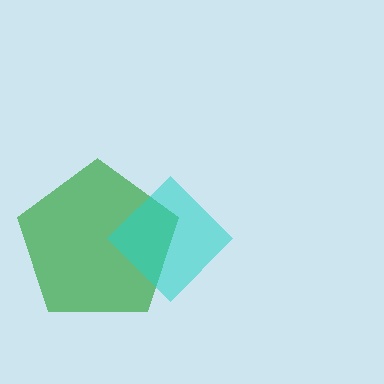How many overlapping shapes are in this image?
There are 2 overlapping shapes in the image.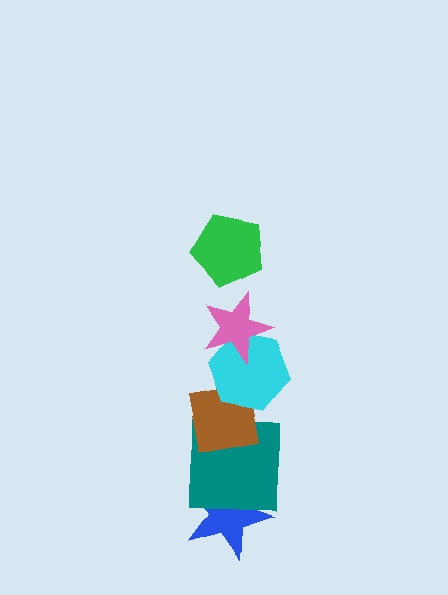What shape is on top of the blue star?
The teal square is on top of the blue star.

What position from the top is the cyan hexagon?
The cyan hexagon is 3rd from the top.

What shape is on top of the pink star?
The green pentagon is on top of the pink star.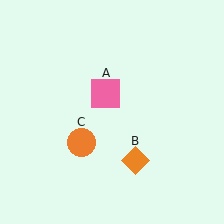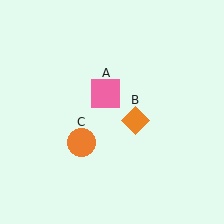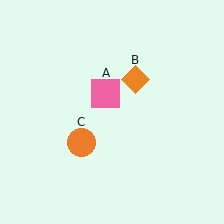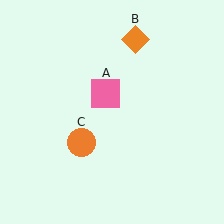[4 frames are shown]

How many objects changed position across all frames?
1 object changed position: orange diamond (object B).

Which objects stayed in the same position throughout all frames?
Pink square (object A) and orange circle (object C) remained stationary.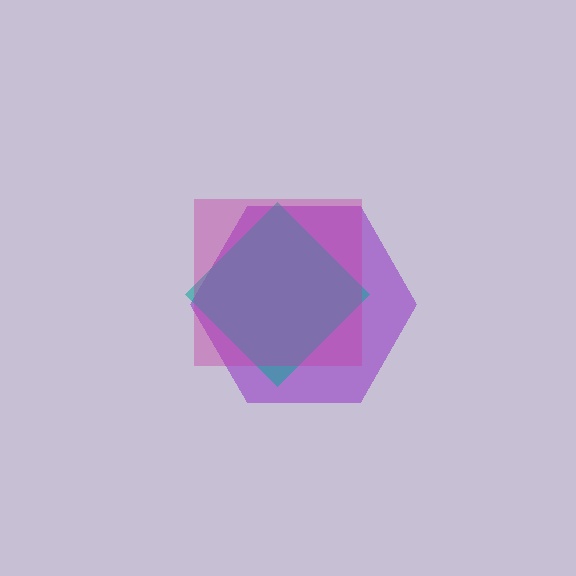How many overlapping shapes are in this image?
There are 3 overlapping shapes in the image.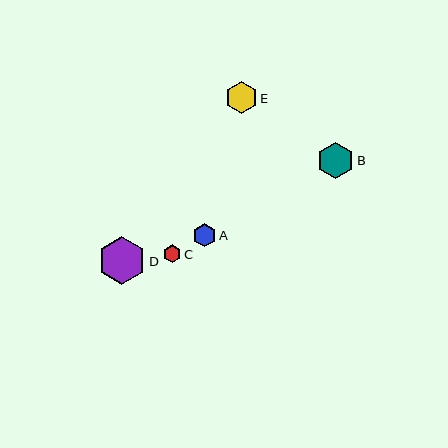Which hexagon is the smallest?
Hexagon C is the smallest with a size of approximately 18 pixels.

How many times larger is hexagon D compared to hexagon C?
Hexagon D is approximately 2.6 times the size of hexagon C.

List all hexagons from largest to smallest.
From largest to smallest: D, B, E, A, C.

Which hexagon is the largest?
Hexagon D is the largest with a size of approximately 48 pixels.